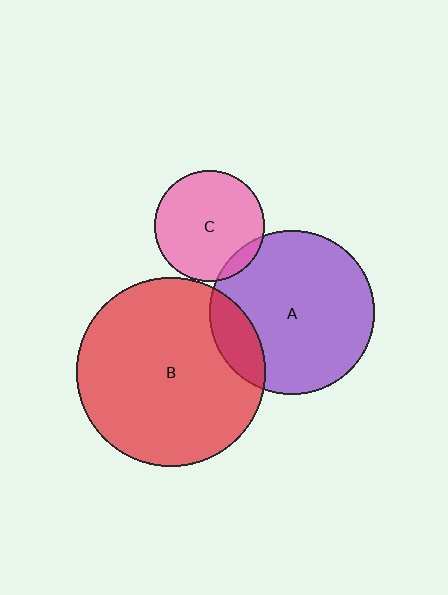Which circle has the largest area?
Circle B (red).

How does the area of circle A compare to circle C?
Approximately 2.2 times.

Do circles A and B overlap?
Yes.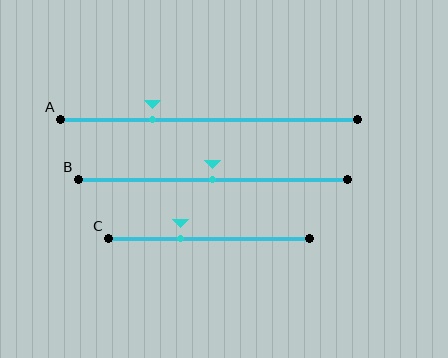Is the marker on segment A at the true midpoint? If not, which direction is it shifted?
No, the marker on segment A is shifted to the left by about 19% of the segment length.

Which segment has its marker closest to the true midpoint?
Segment B has its marker closest to the true midpoint.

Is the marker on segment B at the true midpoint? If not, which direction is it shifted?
Yes, the marker on segment B is at the true midpoint.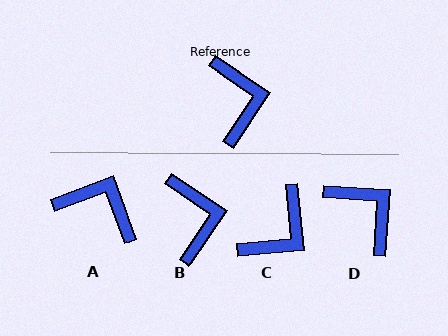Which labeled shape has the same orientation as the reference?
B.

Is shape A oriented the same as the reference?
No, it is off by about 54 degrees.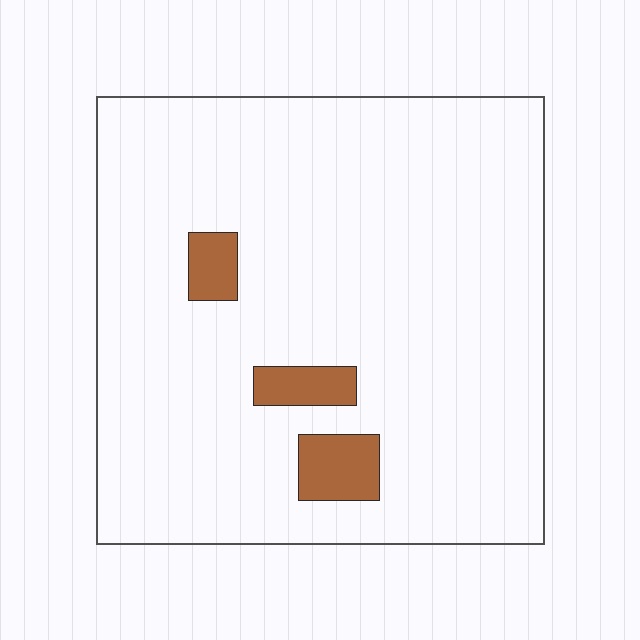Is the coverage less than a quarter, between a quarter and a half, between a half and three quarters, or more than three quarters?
Less than a quarter.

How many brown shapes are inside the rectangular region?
3.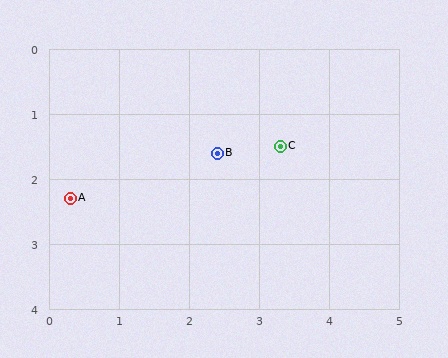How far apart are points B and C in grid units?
Points B and C are about 0.9 grid units apart.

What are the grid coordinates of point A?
Point A is at approximately (0.3, 2.3).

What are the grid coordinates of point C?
Point C is at approximately (3.3, 1.5).